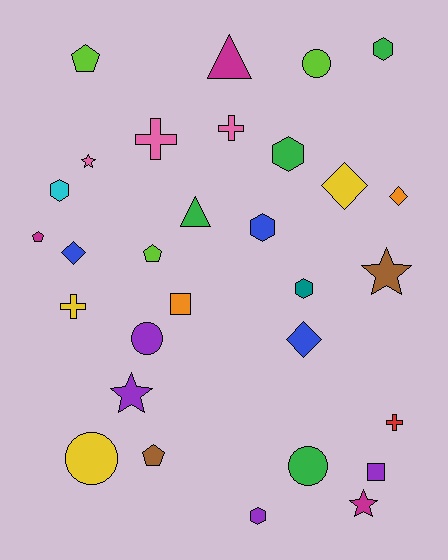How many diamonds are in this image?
There are 4 diamonds.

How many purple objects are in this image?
There are 4 purple objects.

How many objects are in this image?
There are 30 objects.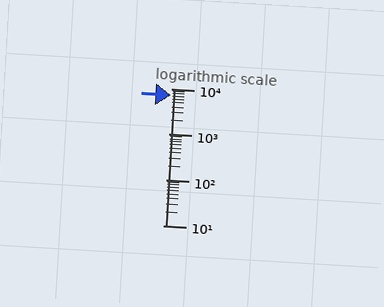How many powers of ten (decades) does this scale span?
The scale spans 3 decades, from 10 to 10000.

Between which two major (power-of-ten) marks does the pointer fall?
The pointer is between 1000 and 10000.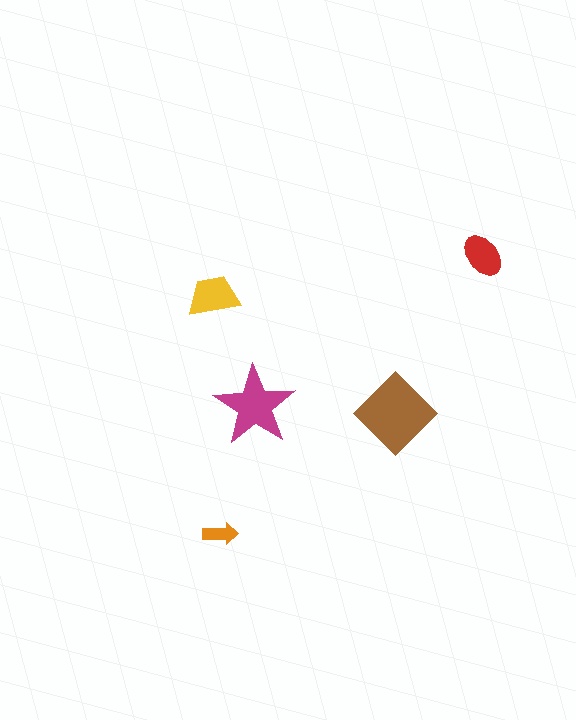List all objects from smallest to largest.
The orange arrow, the red ellipse, the yellow trapezoid, the magenta star, the brown diamond.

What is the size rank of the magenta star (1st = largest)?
2nd.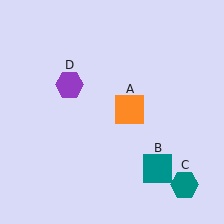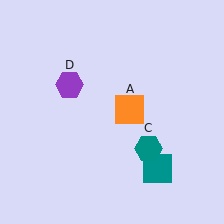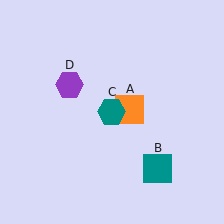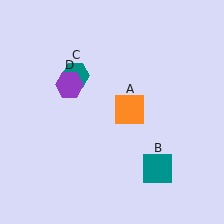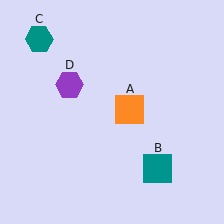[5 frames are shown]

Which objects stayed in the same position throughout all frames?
Orange square (object A) and teal square (object B) and purple hexagon (object D) remained stationary.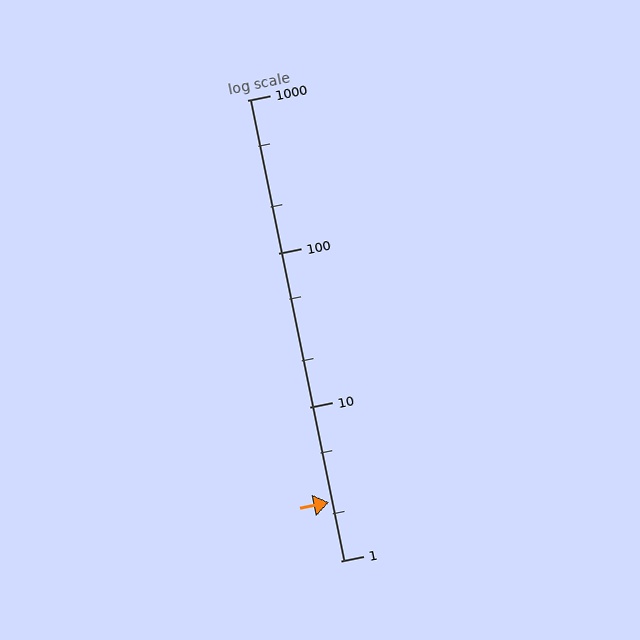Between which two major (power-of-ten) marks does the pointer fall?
The pointer is between 1 and 10.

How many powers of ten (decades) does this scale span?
The scale spans 3 decades, from 1 to 1000.